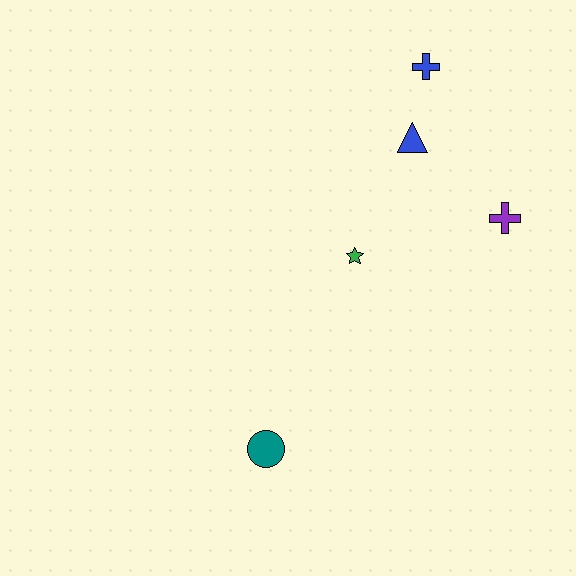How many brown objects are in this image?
There are no brown objects.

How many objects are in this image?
There are 5 objects.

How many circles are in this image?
There is 1 circle.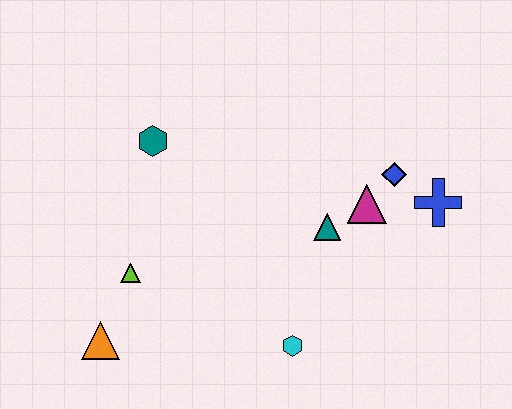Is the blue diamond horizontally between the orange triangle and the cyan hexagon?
No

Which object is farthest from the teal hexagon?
The blue cross is farthest from the teal hexagon.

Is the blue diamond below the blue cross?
No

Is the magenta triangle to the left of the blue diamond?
Yes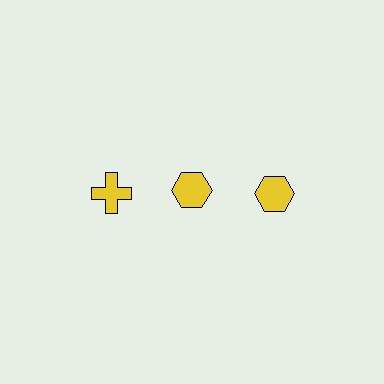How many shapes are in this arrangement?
There are 3 shapes arranged in a grid pattern.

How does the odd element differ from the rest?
It has a different shape: cross instead of hexagon.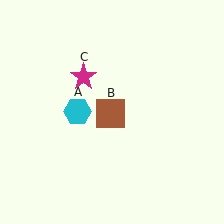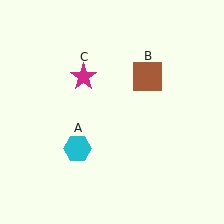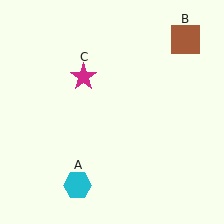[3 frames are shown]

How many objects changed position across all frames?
2 objects changed position: cyan hexagon (object A), brown square (object B).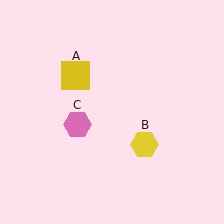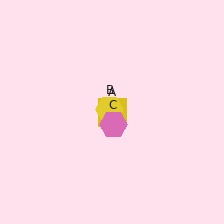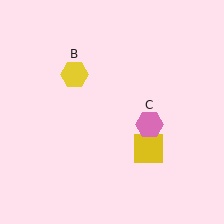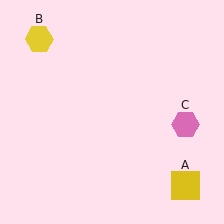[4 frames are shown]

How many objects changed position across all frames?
3 objects changed position: yellow square (object A), yellow hexagon (object B), pink hexagon (object C).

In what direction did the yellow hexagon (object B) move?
The yellow hexagon (object B) moved up and to the left.